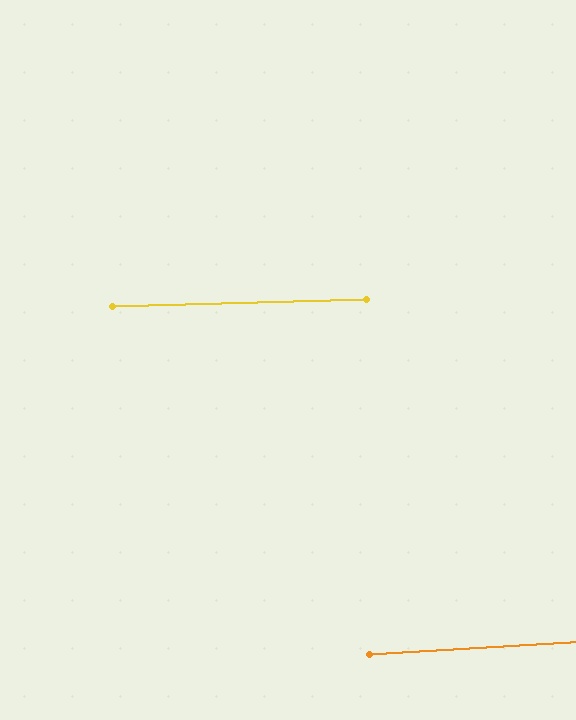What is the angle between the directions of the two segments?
Approximately 2 degrees.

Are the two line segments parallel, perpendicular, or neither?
Parallel — their directions differ by only 1.7°.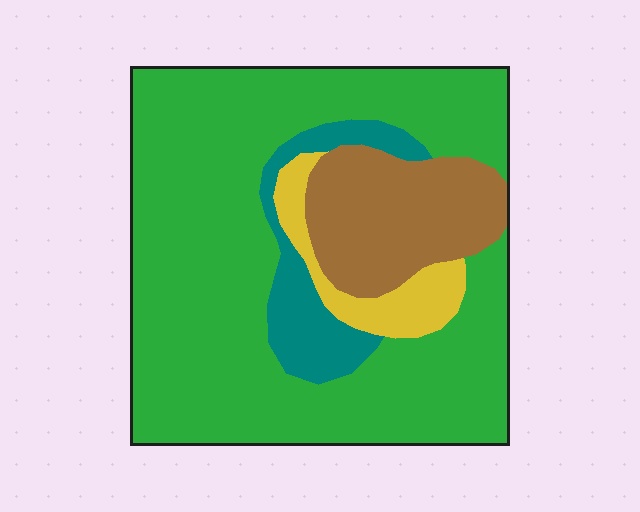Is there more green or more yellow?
Green.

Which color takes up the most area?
Green, at roughly 70%.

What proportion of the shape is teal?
Teal takes up less than a quarter of the shape.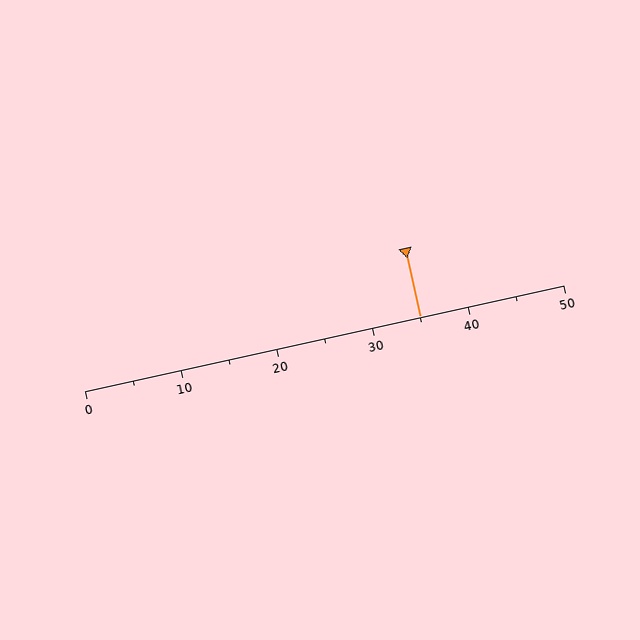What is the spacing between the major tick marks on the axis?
The major ticks are spaced 10 apart.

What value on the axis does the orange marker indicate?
The marker indicates approximately 35.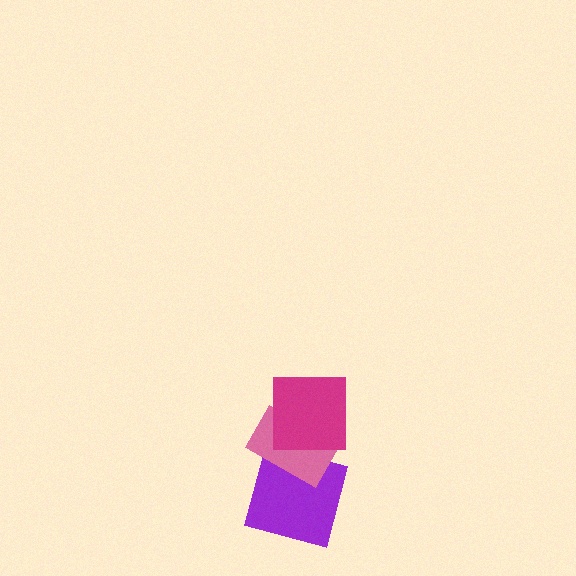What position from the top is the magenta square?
The magenta square is 1st from the top.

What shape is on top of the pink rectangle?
The magenta square is on top of the pink rectangle.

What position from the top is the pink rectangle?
The pink rectangle is 2nd from the top.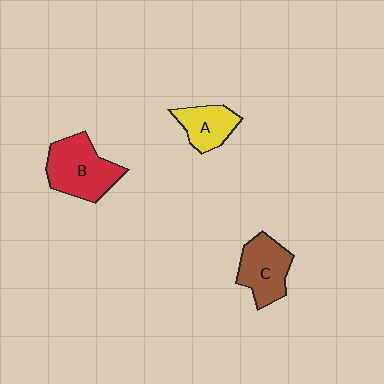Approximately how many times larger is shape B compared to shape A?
Approximately 1.6 times.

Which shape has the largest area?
Shape B (red).